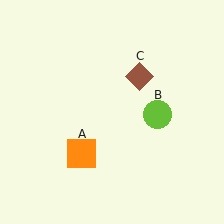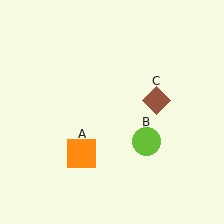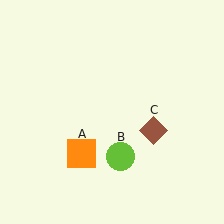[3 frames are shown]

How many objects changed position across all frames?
2 objects changed position: lime circle (object B), brown diamond (object C).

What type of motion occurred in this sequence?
The lime circle (object B), brown diamond (object C) rotated clockwise around the center of the scene.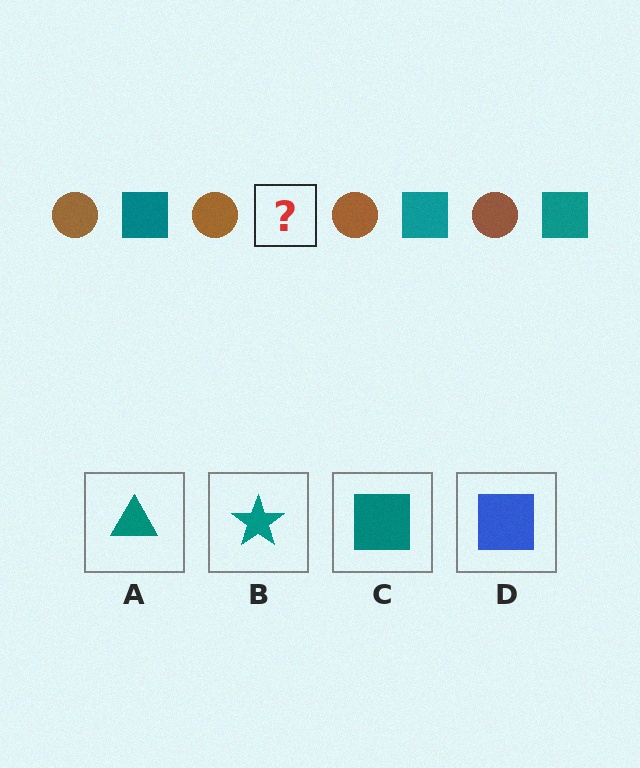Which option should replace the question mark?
Option C.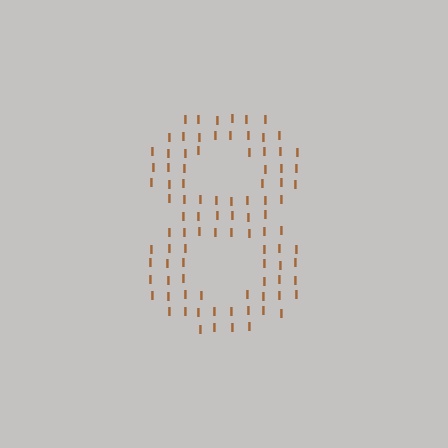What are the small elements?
The small elements are letter I's.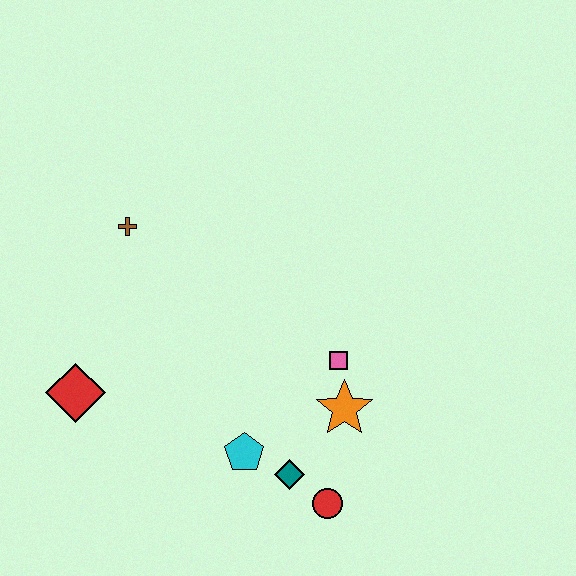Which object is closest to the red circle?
The teal diamond is closest to the red circle.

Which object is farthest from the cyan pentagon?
The brown cross is farthest from the cyan pentagon.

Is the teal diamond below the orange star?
Yes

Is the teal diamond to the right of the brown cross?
Yes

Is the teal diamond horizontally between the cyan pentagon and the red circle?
Yes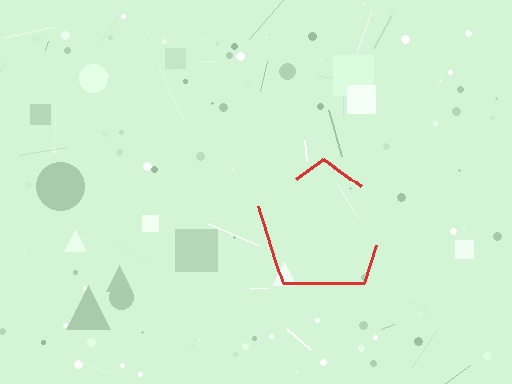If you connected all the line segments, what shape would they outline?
They would outline a pentagon.